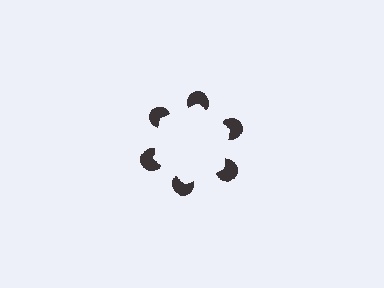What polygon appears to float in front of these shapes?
An illusory hexagon — its edges are inferred from the aligned wedge cuts in the pac-man discs, not physically drawn.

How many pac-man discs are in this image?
There are 6 — one at each vertex of the illusory hexagon.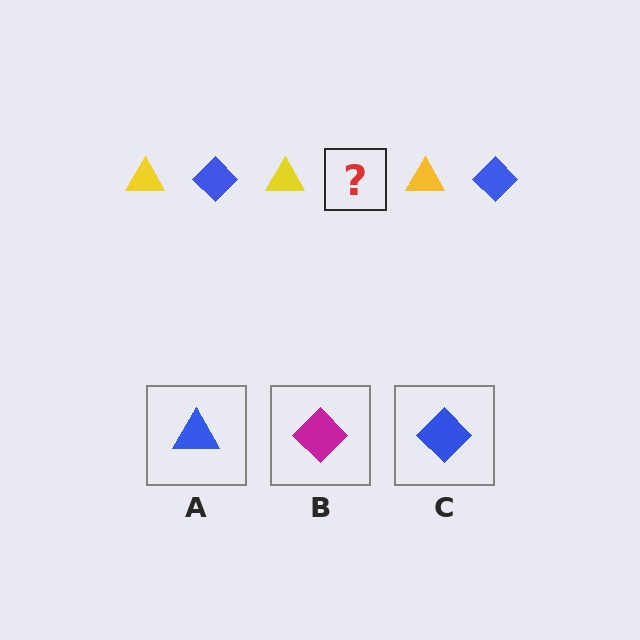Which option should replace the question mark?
Option C.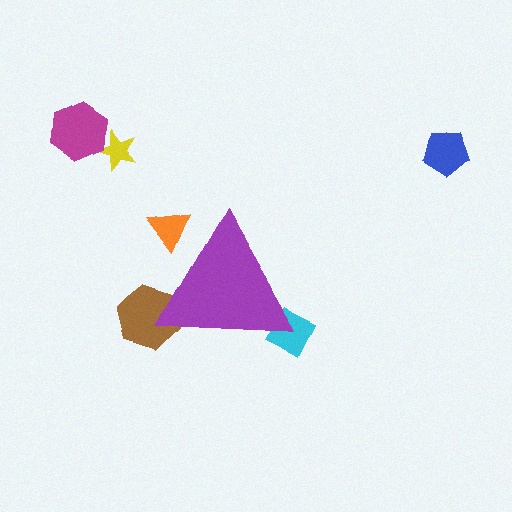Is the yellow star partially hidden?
No, the yellow star is fully visible.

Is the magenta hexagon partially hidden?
No, the magenta hexagon is fully visible.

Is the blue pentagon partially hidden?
No, the blue pentagon is fully visible.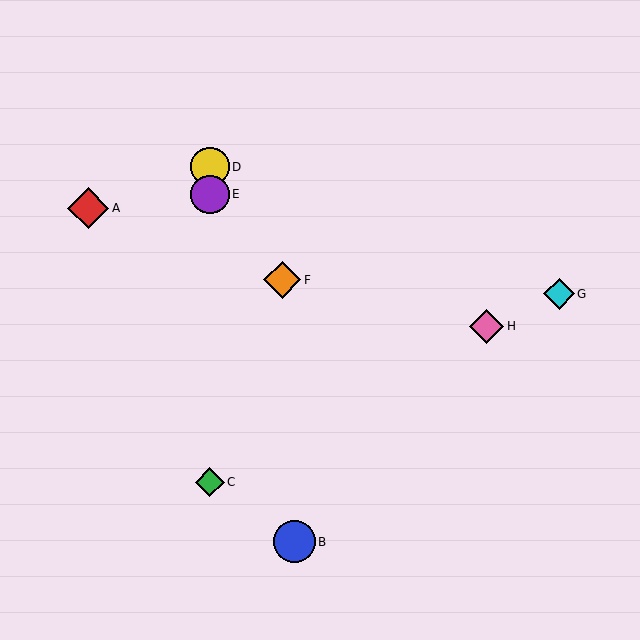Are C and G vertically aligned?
No, C is at x≈210 and G is at x≈559.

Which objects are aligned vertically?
Objects C, D, E are aligned vertically.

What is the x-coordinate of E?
Object E is at x≈210.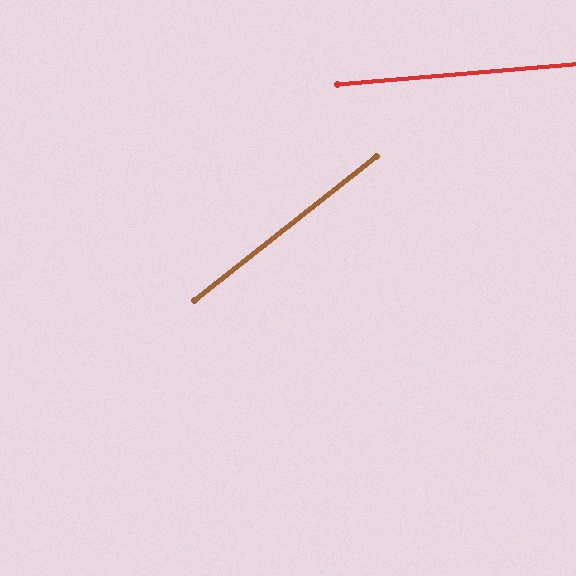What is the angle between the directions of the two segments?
Approximately 34 degrees.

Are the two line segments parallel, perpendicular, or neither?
Neither parallel nor perpendicular — they differ by about 34°.